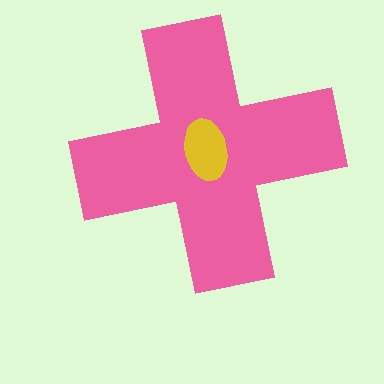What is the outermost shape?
The pink cross.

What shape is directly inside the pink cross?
The yellow ellipse.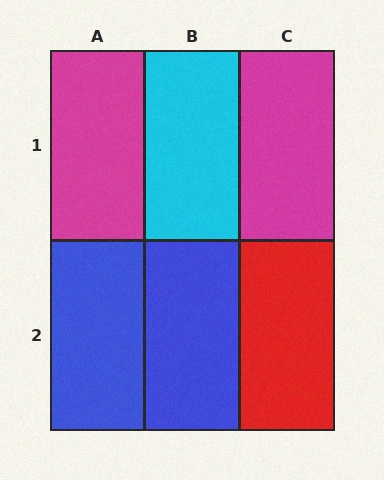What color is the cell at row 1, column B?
Cyan.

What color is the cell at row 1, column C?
Magenta.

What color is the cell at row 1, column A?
Magenta.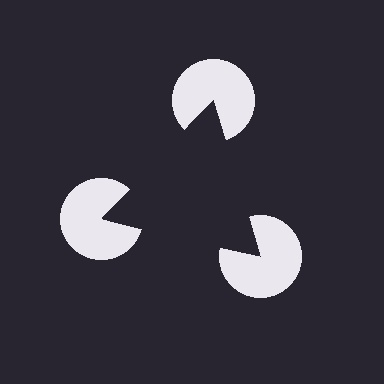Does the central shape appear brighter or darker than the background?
It typically appears slightly darker than the background, even though no actual brightness change is drawn.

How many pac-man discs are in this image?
There are 3 — one at each vertex of the illusory triangle.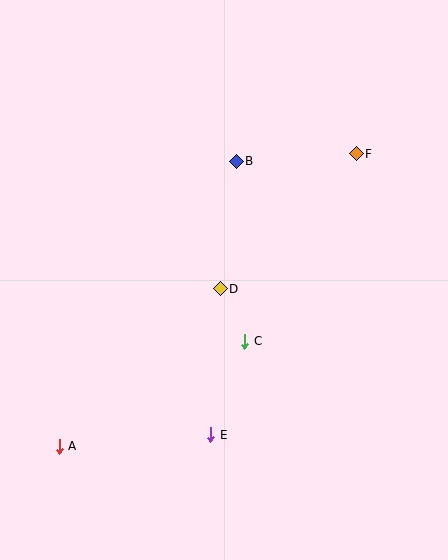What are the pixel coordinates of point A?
Point A is at (59, 446).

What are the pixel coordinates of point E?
Point E is at (211, 435).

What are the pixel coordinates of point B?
Point B is at (236, 161).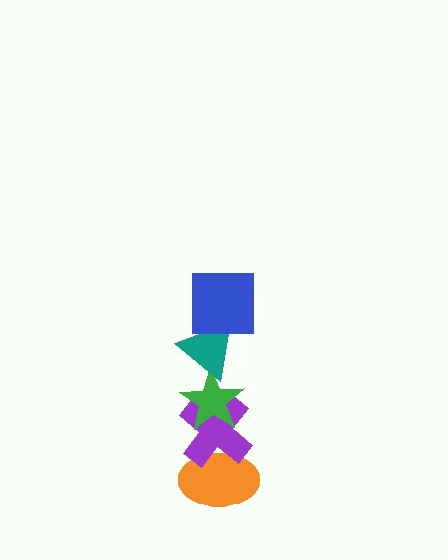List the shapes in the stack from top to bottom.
From top to bottom: the blue square, the teal triangle, the green star, the purple cross, the orange ellipse.